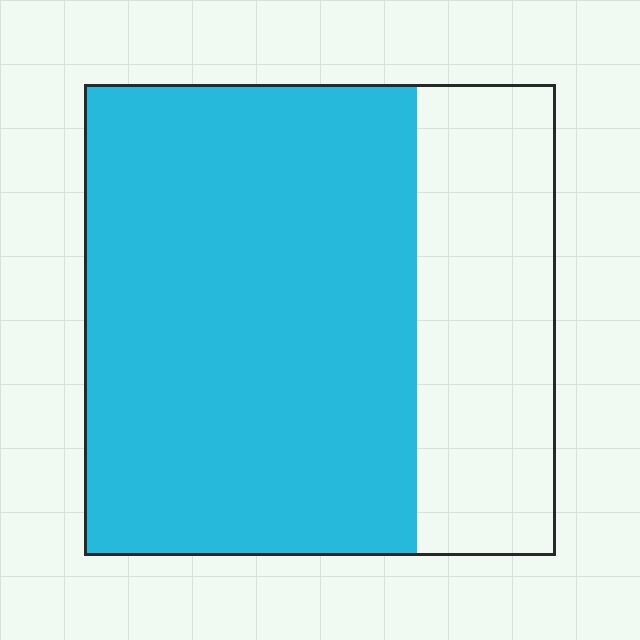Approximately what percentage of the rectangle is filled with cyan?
Approximately 70%.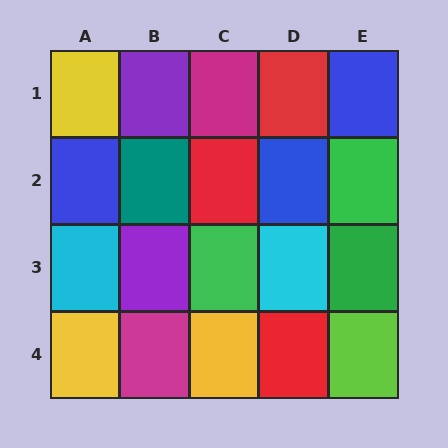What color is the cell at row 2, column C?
Red.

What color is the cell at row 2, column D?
Blue.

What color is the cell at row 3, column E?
Green.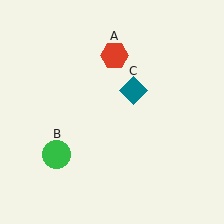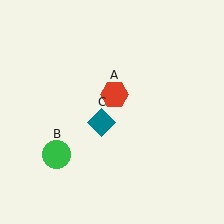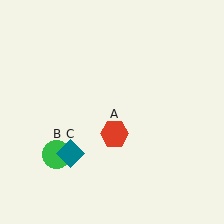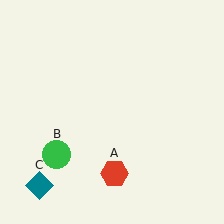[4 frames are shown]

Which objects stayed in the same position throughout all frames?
Green circle (object B) remained stationary.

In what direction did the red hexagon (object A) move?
The red hexagon (object A) moved down.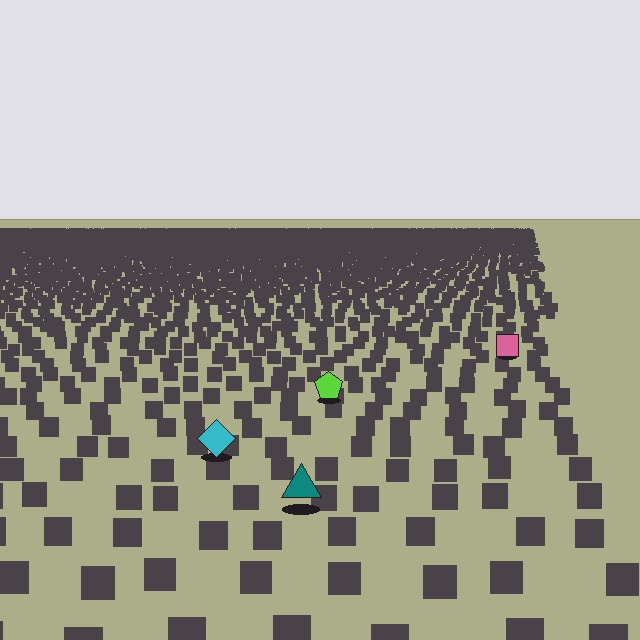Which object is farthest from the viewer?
The pink square is farthest from the viewer. It appears smaller and the ground texture around it is denser.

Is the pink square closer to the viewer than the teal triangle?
No. The teal triangle is closer — you can tell from the texture gradient: the ground texture is coarser near it.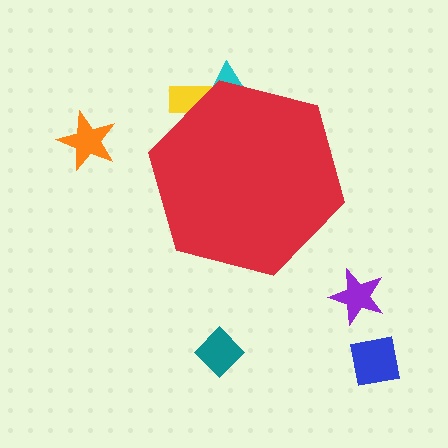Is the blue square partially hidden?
No, the blue square is fully visible.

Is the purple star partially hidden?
No, the purple star is fully visible.